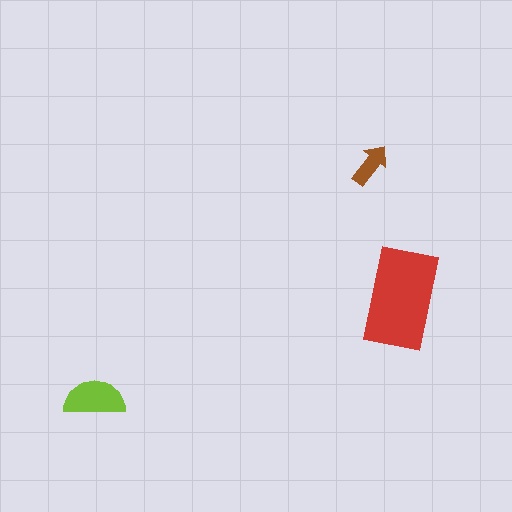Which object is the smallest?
The brown arrow.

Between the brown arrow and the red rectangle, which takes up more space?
The red rectangle.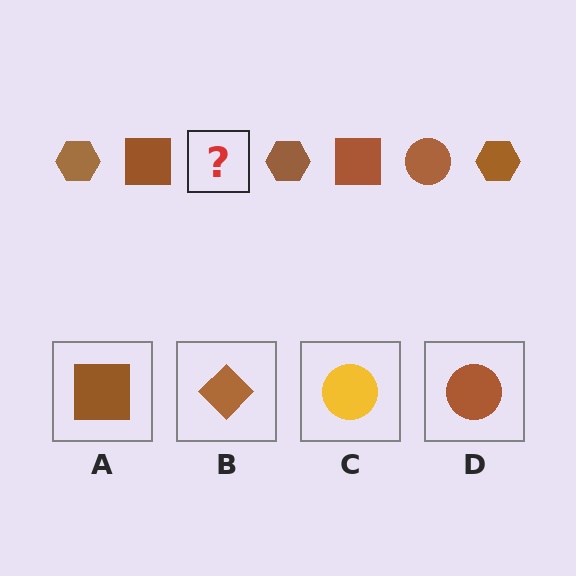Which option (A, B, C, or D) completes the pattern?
D.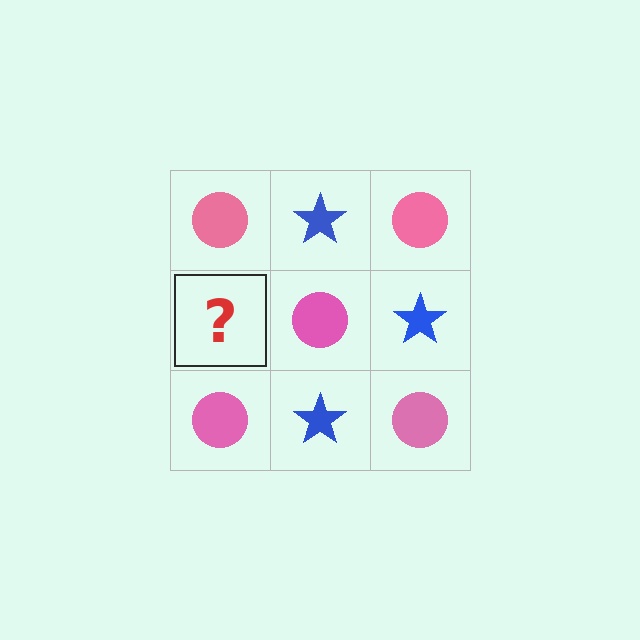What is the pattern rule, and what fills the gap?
The rule is that it alternates pink circle and blue star in a checkerboard pattern. The gap should be filled with a blue star.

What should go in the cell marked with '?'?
The missing cell should contain a blue star.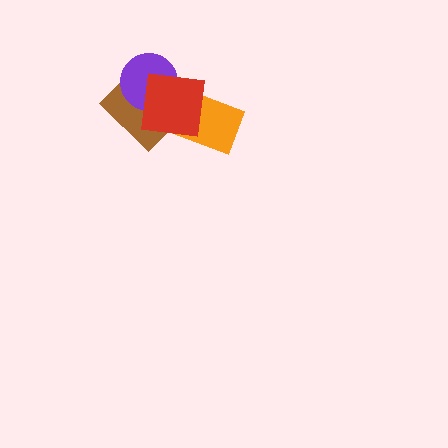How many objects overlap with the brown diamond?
3 objects overlap with the brown diamond.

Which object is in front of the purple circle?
The red square is in front of the purple circle.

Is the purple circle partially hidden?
Yes, it is partially covered by another shape.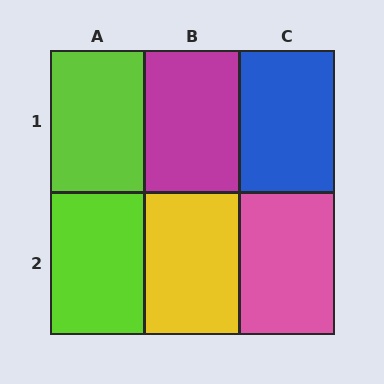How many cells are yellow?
1 cell is yellow.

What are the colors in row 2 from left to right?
Lime, yellow, pink.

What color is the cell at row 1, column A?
Lime.